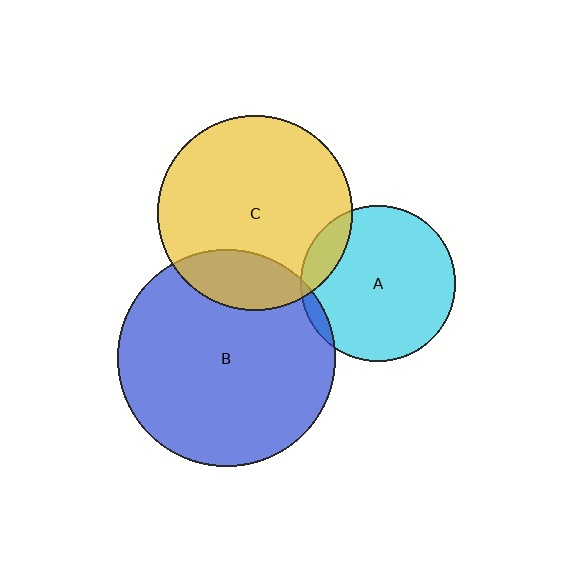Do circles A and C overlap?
Yes.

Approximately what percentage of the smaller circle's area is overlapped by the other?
Approximately 10%.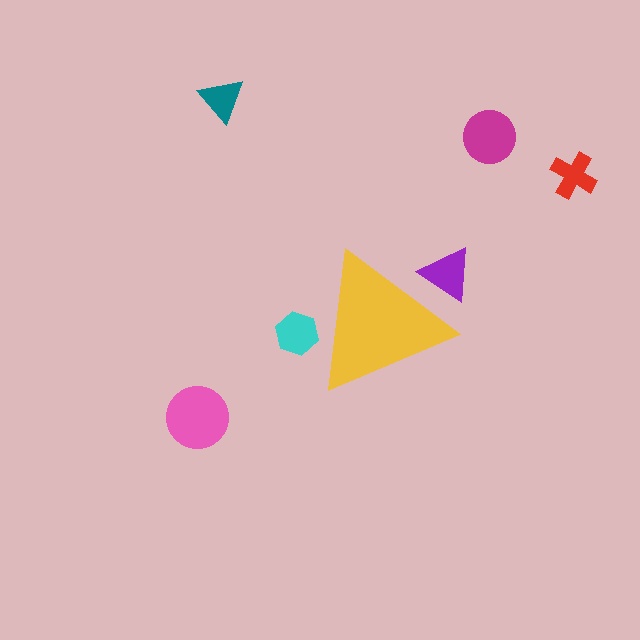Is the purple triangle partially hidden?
Yes, the purple triangle is partially hidden behind the yellow triangle.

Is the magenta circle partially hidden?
No, the magenta circle is fully visible.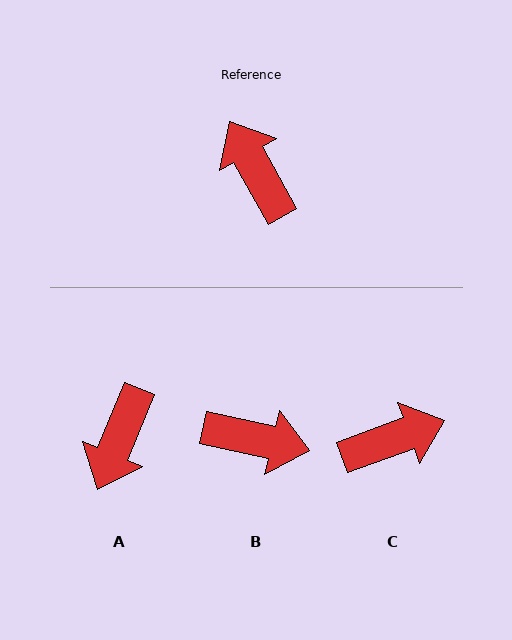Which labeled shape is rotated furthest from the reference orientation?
B, about 132 degrees away.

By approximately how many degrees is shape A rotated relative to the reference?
Approximately 128 degrees counter-clockwise.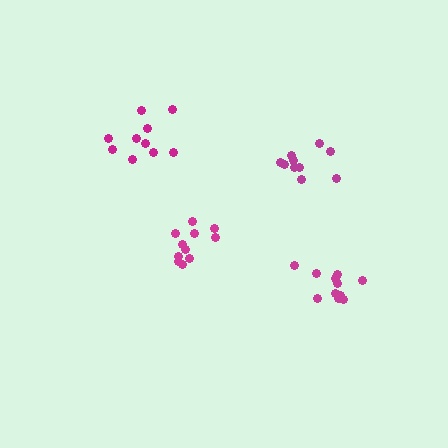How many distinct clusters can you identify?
There are 4 distinct clusters.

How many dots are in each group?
Group 1: 11 dots, Group 2: 11 dots, Group 3: 11 dots, Group 4: 10 dots (43 total).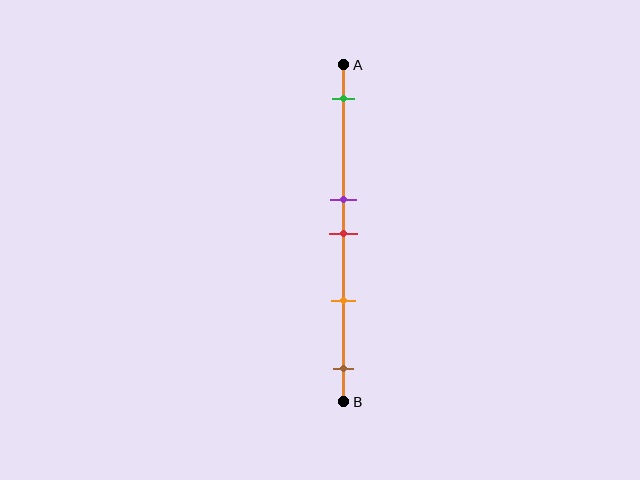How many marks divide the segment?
There are 5 marks dividing the segment.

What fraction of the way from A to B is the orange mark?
The orange mark is approximately 70% (0.7) of the way from A to B.